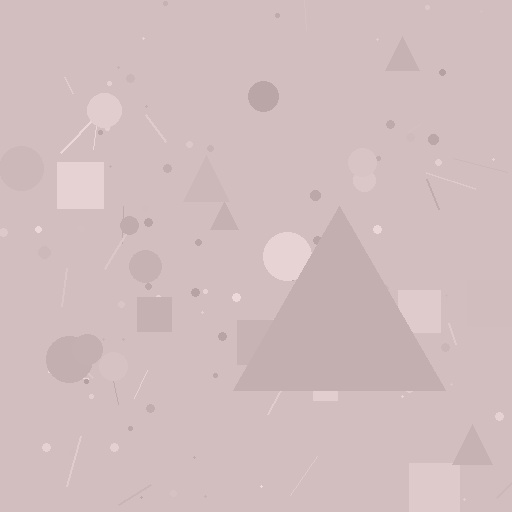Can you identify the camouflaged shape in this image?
The camouflaged shape is a triangle.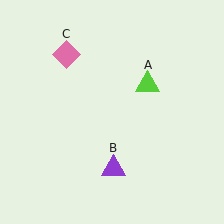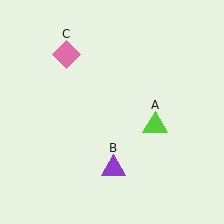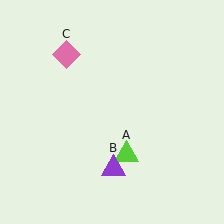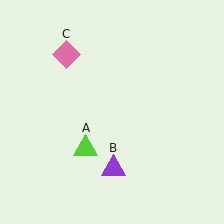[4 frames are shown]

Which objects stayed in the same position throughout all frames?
Purple triangle (object B) and pink diamond (object C) remained stationary.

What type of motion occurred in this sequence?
The lime triangle (object A) rotated clockwise around the center of the scene.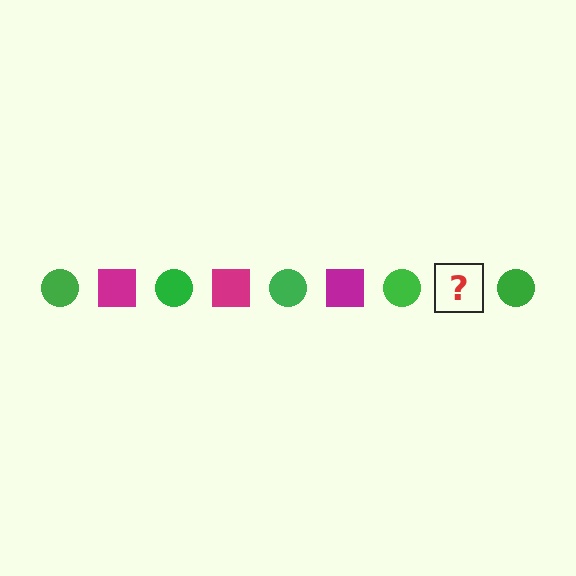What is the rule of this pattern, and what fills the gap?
The rule is that the pattern alternates between green circle and magenta square. The gap should be filled with a magenta square.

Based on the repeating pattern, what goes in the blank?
The blank should be a magenta square.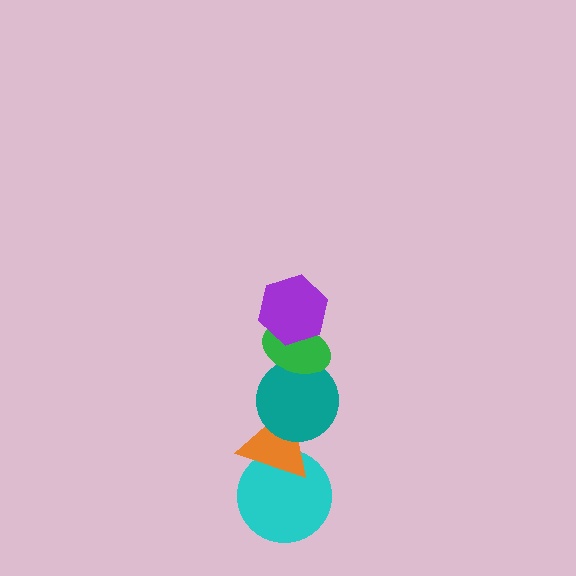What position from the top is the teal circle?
The teal circle is 3rd from the top.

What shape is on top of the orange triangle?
The teal circle is on top of the orange triangle.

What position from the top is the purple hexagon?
The purple hexagon is 1st from the top.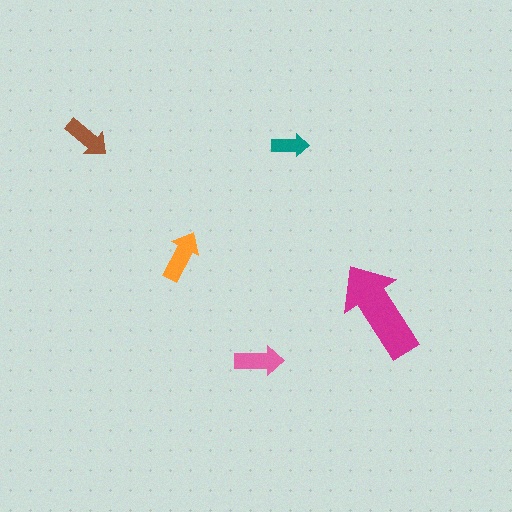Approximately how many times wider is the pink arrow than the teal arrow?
About 1.5 times wider.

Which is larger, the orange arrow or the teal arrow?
The orange one.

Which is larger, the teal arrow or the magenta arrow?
The magenta one.